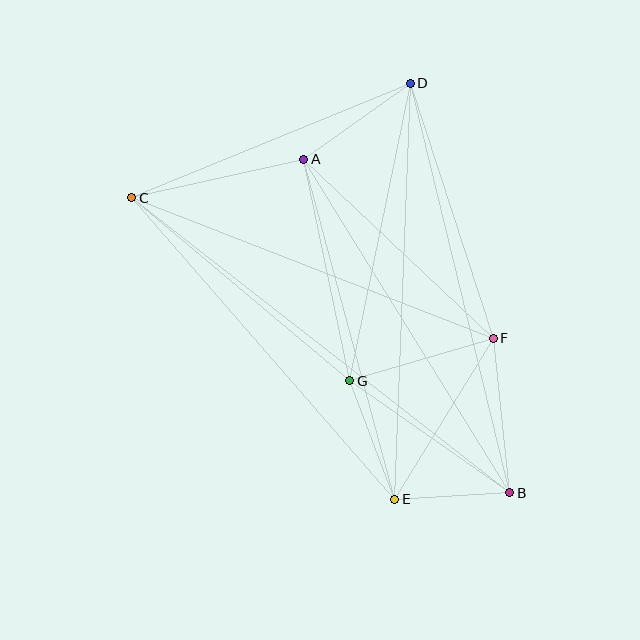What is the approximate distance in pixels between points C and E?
The distance between C and E is approximately 400 pixels.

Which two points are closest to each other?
Points B and E are closest to each other.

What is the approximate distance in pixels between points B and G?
The distance between B and G is approximately 195 pixels.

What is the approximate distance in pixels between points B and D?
The distance between B and D is approximately 422 pixels.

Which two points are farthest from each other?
Points B and C are farthest from each other.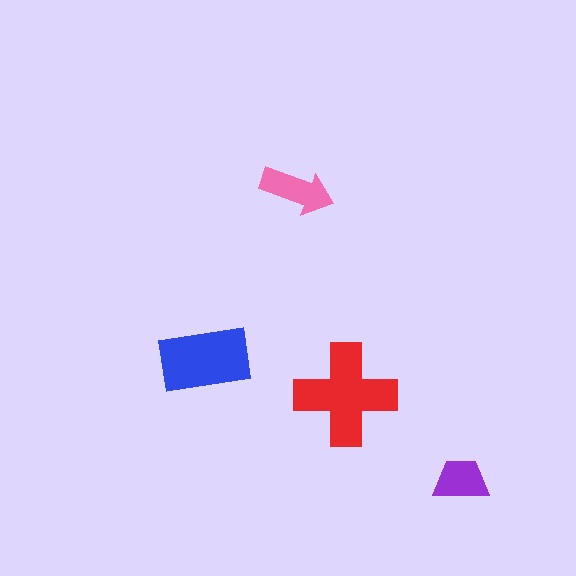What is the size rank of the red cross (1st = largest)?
1st.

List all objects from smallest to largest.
The purple trapezoid, the pink arrow, the blue rectangle, the red cross.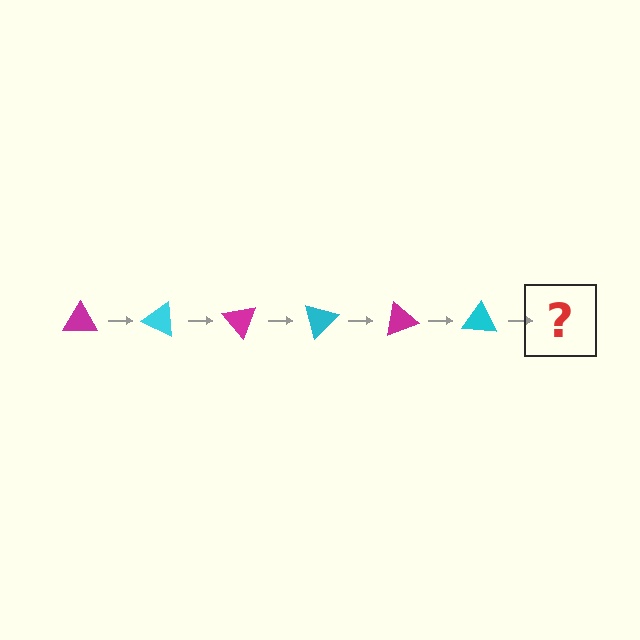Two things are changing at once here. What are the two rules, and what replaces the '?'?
The two rules are that it rotates 25 degrees each step and the color cycles through magenta and cyan. The '?' should be a magenta triangle, rotated 150 degrees from the start.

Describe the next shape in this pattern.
It should be a magenta triangle, rotated 150 degrees from the start.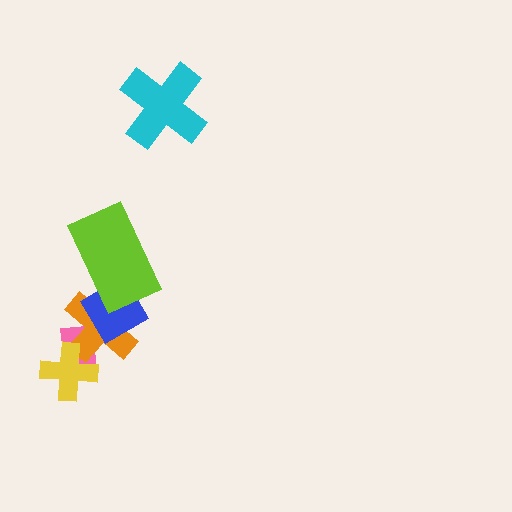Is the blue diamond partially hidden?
Yes, it is partially covered by another shape.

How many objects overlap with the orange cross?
4 objects overlap with the orange cross.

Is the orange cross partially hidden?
Yes, it is partially covered by another shape.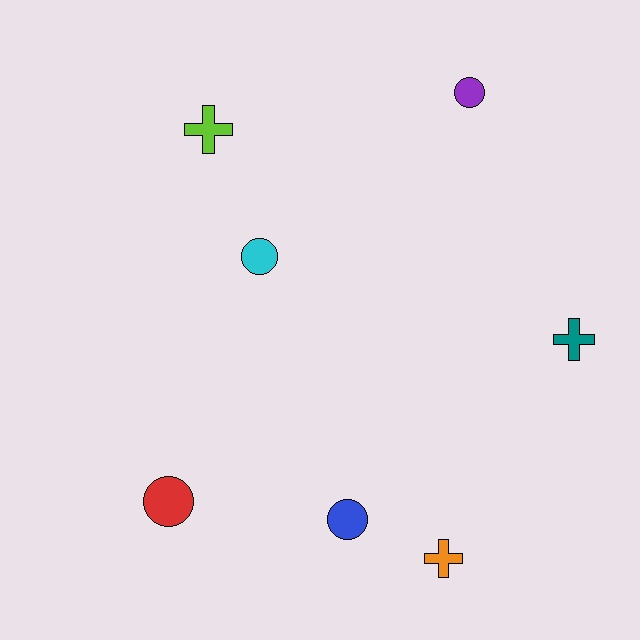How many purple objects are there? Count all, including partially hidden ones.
There is 1 purple object.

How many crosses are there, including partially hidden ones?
There are 3 crosses.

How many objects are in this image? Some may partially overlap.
There are 7 objects.